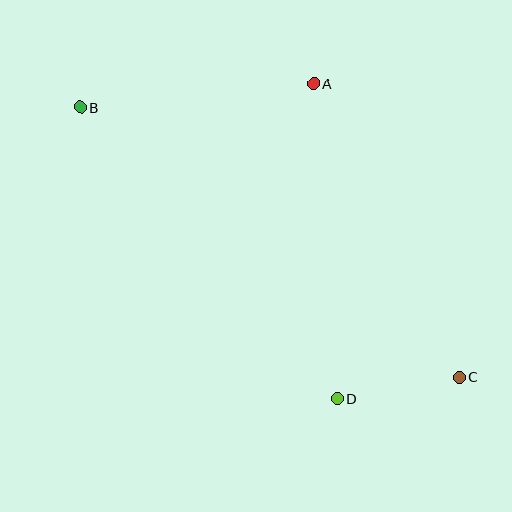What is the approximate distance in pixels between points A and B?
The distance between A and B is approximately 235 pixels.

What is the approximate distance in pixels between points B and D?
The distance between B and D is approximately 389 pixels.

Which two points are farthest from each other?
Points B and C are farthest from each other.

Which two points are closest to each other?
Points C and D are closest to each other.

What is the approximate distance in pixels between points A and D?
The distance between A and D is approximately 317 pixels.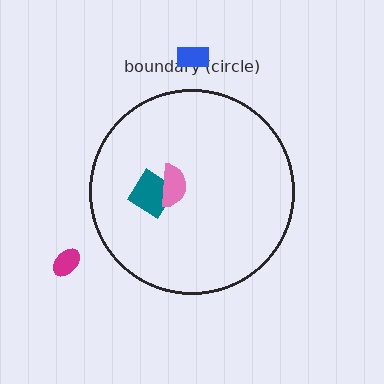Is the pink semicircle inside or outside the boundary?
Inside.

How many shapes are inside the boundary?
2 inside, 2 outside.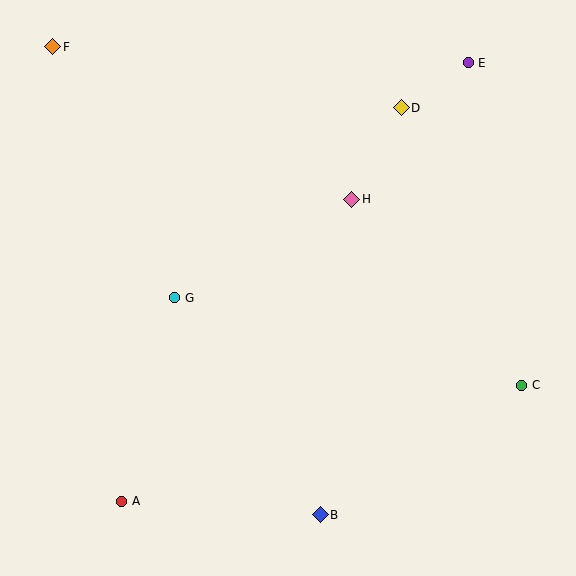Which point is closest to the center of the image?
Point H at (352, 199) is closest to the center.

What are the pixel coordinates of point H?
Point H is at (352, 199).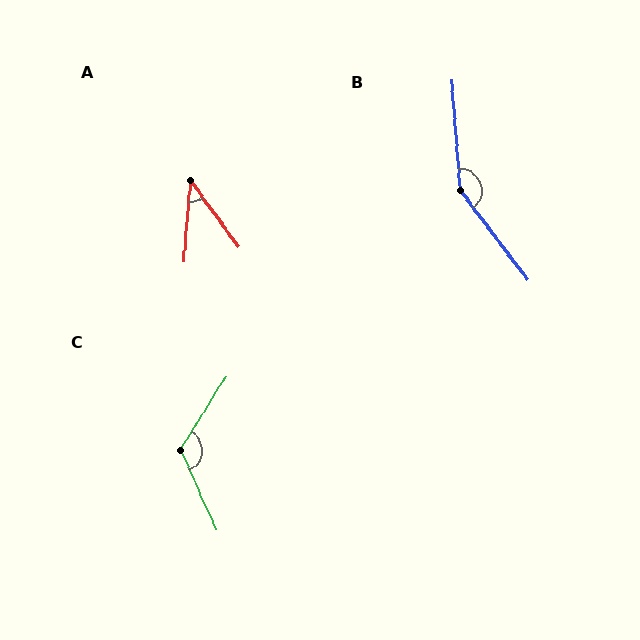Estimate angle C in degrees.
Approximately 124 degrees.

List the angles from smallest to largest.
A (40°), C (124°), B (147°).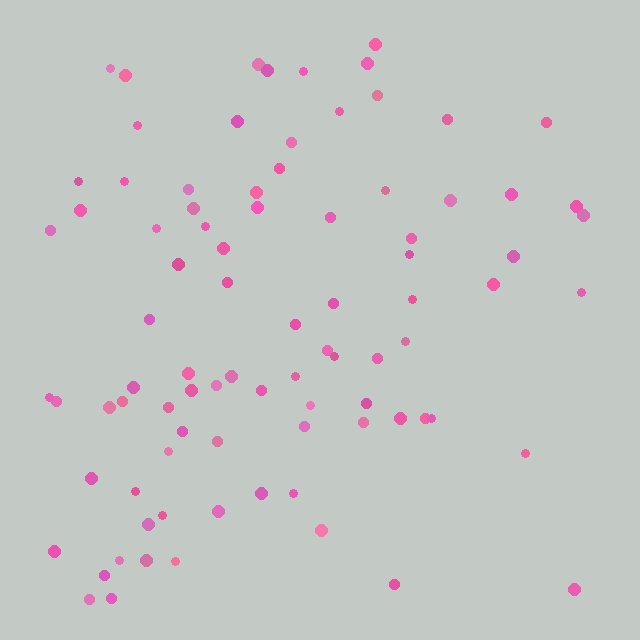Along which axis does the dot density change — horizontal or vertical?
Horizontal.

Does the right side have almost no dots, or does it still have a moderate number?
Still a moderate number, just noticeably fewer than the left.